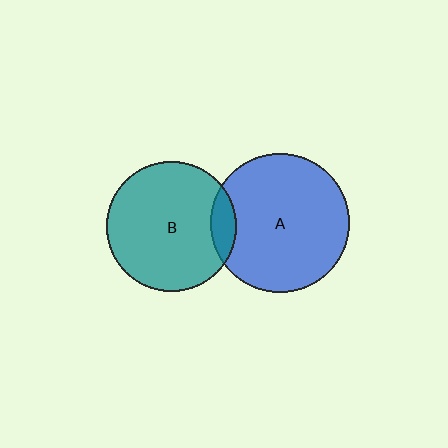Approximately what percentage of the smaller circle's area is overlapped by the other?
Approximately 10%.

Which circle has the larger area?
Circle A (blue).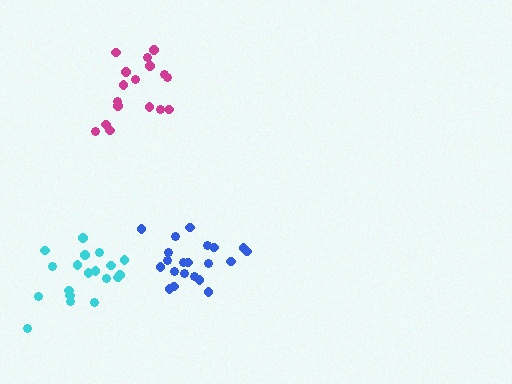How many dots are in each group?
Group 1: 21 dots, Group 2: 17 dots, Group 3: 19 dots (57 total).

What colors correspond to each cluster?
The clusters are colored: blue, magenta, cyan.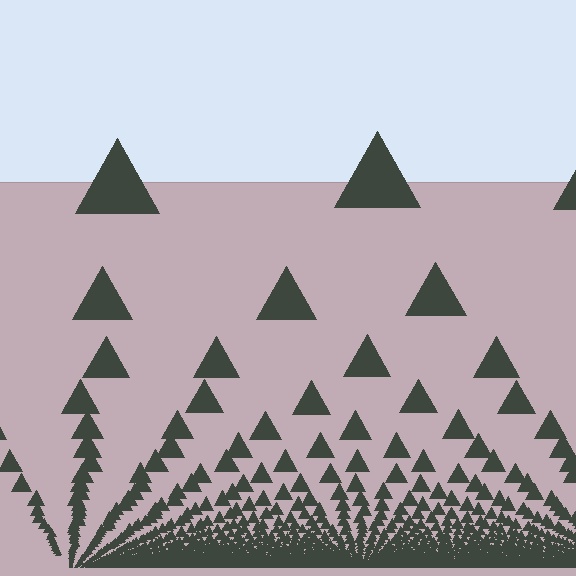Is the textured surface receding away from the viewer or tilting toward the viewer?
The surface appears to tilt toward the viewer. Texture elements get larger and sparser toward the top.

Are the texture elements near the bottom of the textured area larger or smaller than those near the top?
Smaller. The gradient is inverted — elements near the bottom are smaller and denser.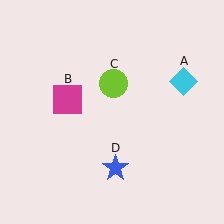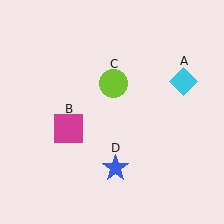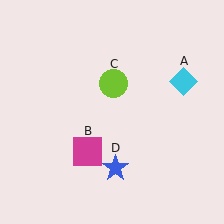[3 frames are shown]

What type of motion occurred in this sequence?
The magenta square (object B) rotated counterclockwise around the center of the scene.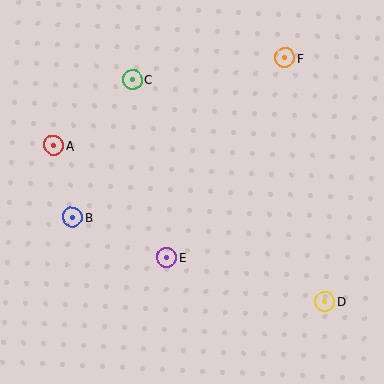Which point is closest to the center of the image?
Point E at (167, 257) is closest to the center.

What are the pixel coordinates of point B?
Point B is at (72, 217).